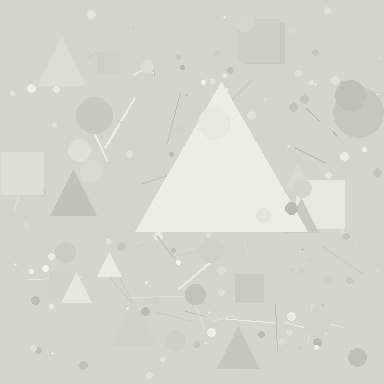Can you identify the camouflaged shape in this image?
The camouflaged shape is a triangle.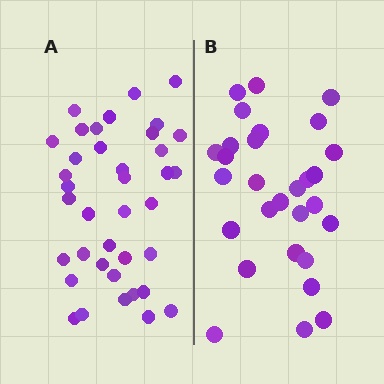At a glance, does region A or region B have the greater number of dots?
Region A (the left region) has more dots.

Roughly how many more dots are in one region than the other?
Region A has roughly 8 or so more dots than region B.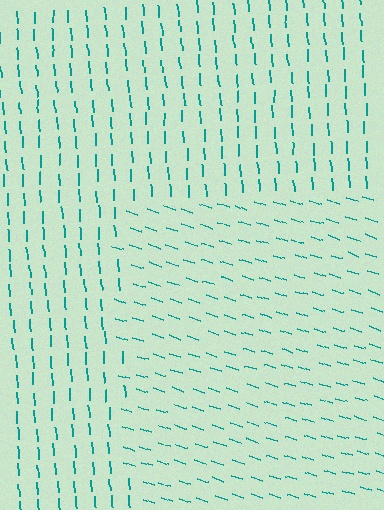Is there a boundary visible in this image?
Yes, there is a texture boundary formed by a change in line orientation.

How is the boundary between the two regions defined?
The boundary is defined purely by a change in line orientation (approximately 69 degrees difference). All lines are the same color and thickness.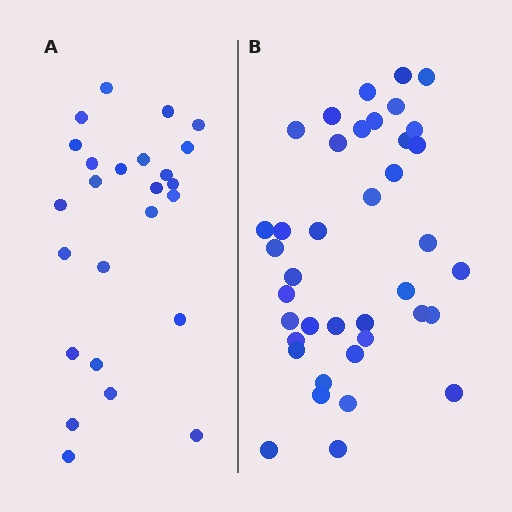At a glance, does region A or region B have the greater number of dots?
Region B (the right region) has more dots.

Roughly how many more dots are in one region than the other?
Region B has approximately 15 more dots than region A.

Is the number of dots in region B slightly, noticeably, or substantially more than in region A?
Region B has substantially more. The ratio is roughly 1.6 to 1.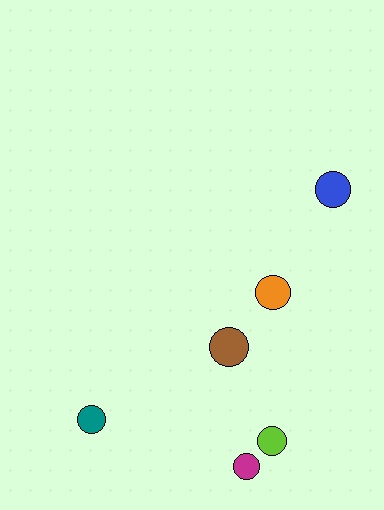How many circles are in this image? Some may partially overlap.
There are 6 circles.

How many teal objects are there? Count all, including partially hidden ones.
There is 1 teal object.